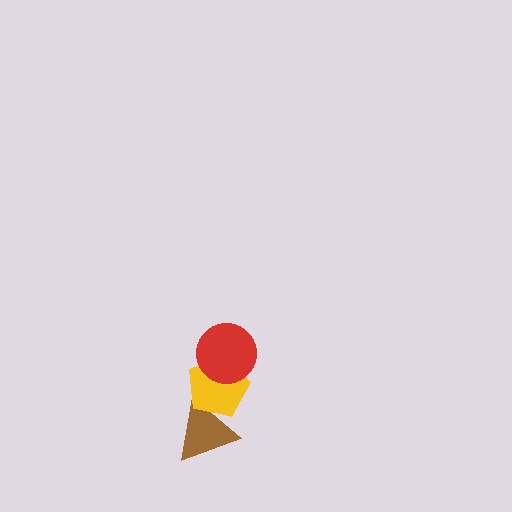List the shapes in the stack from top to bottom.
From top to bottom: the red circle, the yellow pentagon, the brown triangle.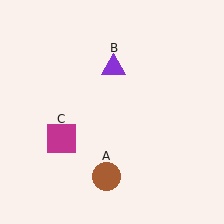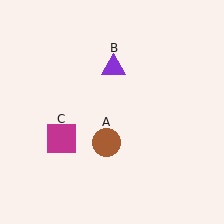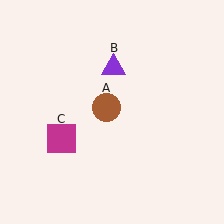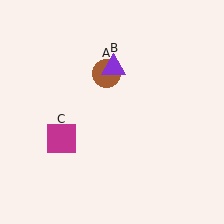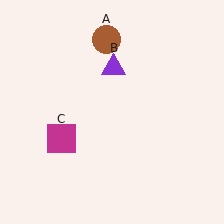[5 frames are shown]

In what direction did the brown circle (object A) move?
The brown circle (object A) moved up.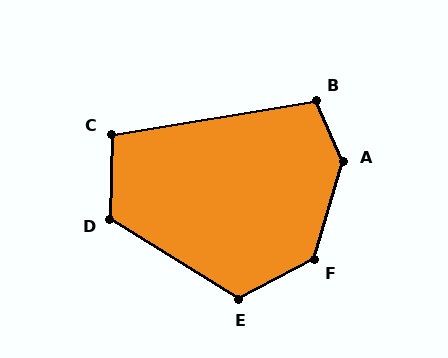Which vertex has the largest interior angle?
A, at approximately 139 degrees.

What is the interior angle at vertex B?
Approximately 105 degrees (obtuse).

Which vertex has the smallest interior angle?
C, at approximately 100 degrees.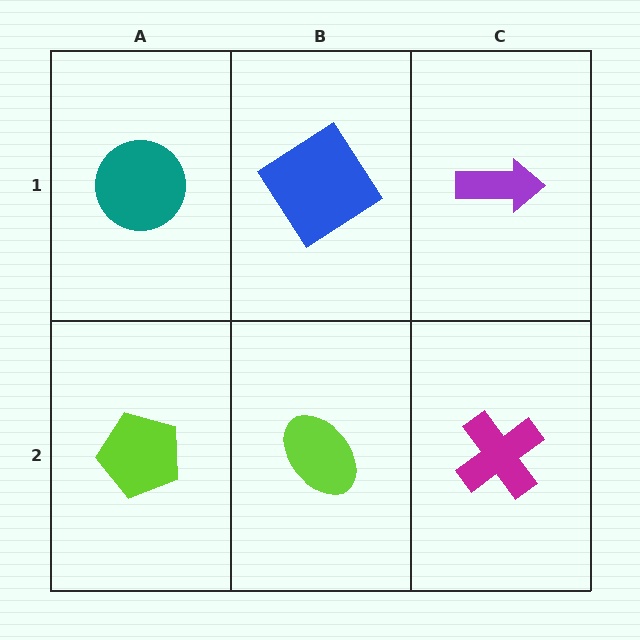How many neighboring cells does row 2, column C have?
2.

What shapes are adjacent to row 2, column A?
A teal circle (row 1, column A), a lime ellipse (row 2, column B).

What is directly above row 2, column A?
A teal circle.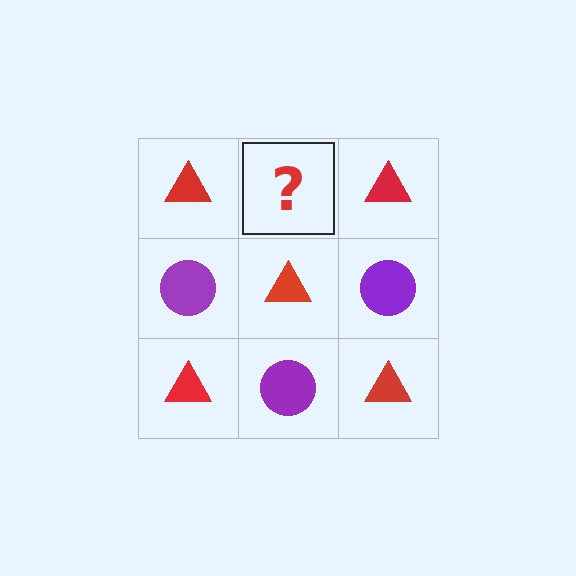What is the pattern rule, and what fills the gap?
The rule is that it alternates red triangle and purple circle in a checkerboard pattern. The gap should be filled with a purple circle.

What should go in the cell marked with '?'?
The missing cell should contain a purple circle.